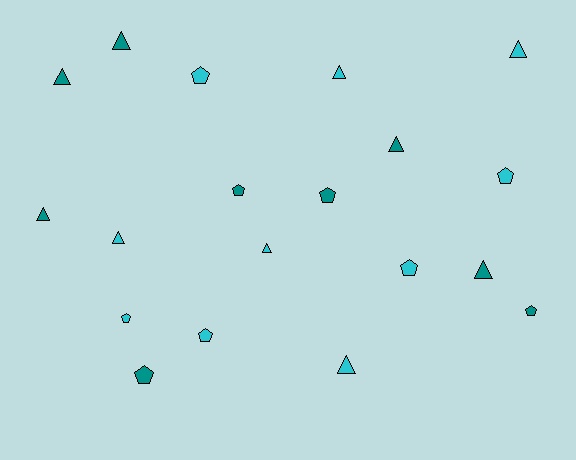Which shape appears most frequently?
Triangle, with 10 objects.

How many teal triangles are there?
There are 5 teal triangles.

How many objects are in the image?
There are 19 objects.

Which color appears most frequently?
Cyan, with 10 objects.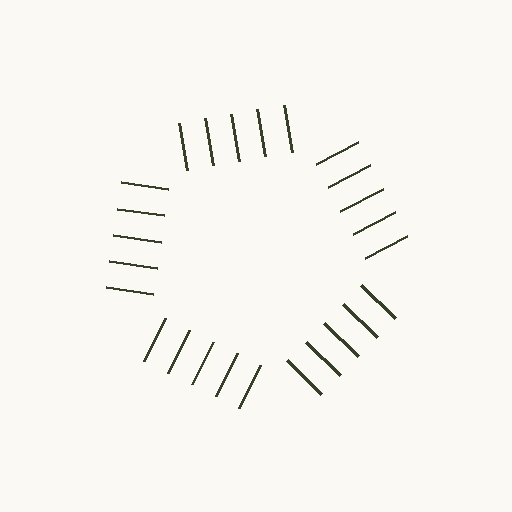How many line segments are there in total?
25 — 5 along each of the 5 edges.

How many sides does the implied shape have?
5 sides — the line-ends trace a pentagon.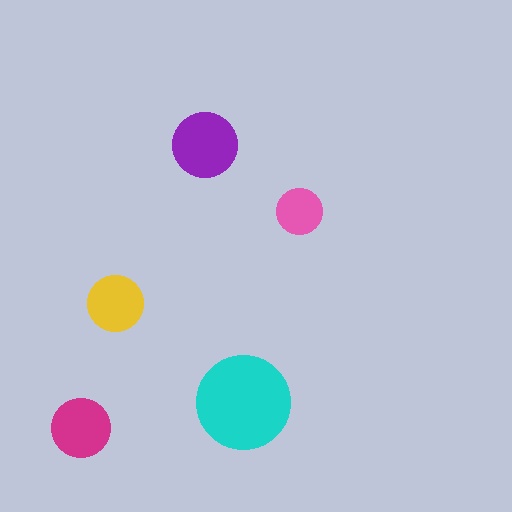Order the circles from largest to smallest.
the cyan one, the purple one, the magenta one, the yellow one, the pink one.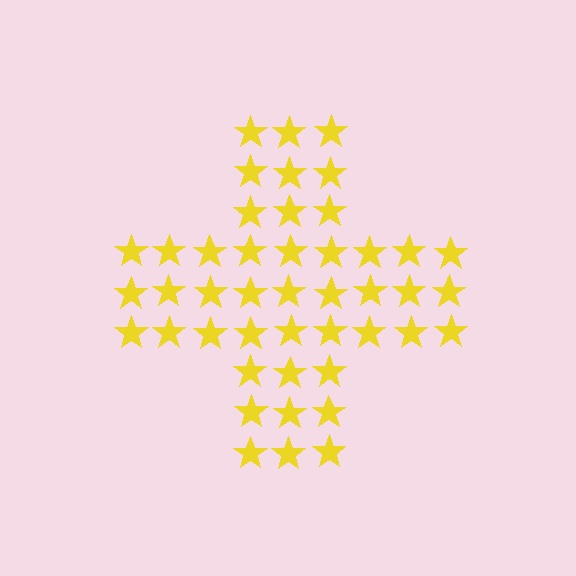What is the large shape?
The large shape is a cross.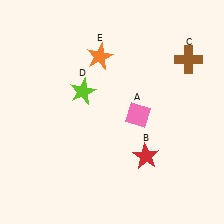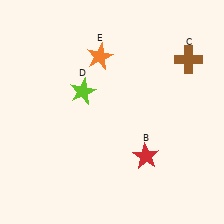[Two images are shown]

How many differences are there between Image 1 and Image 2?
There is 1 difference between the two images.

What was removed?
The pink diamond (A) was removed in Image 2.